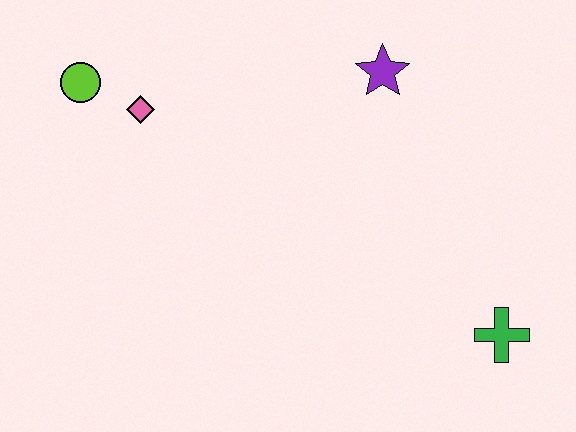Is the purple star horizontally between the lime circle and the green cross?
Yes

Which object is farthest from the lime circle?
The green cross is farthest from the lime circle.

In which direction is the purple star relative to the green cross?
The purple star is above the green cross.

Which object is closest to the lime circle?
The pink diamond is closest to the lime circle.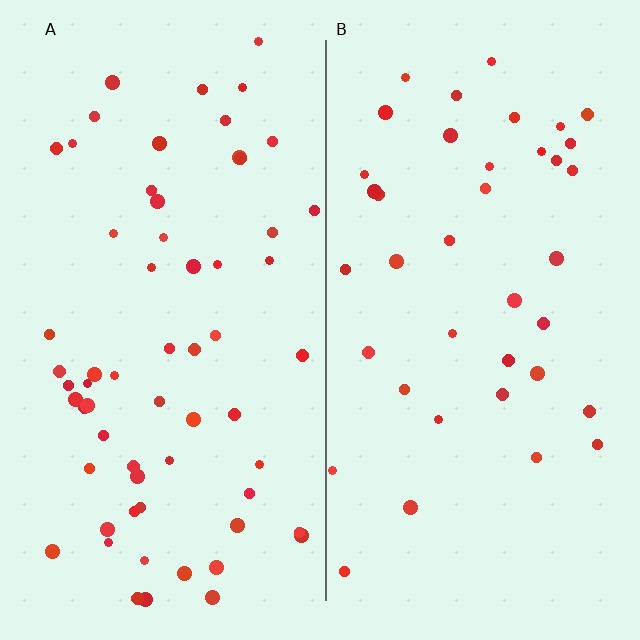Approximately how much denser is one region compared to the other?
Approximately 1.6× — region A over region B.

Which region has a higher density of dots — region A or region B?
A (the left).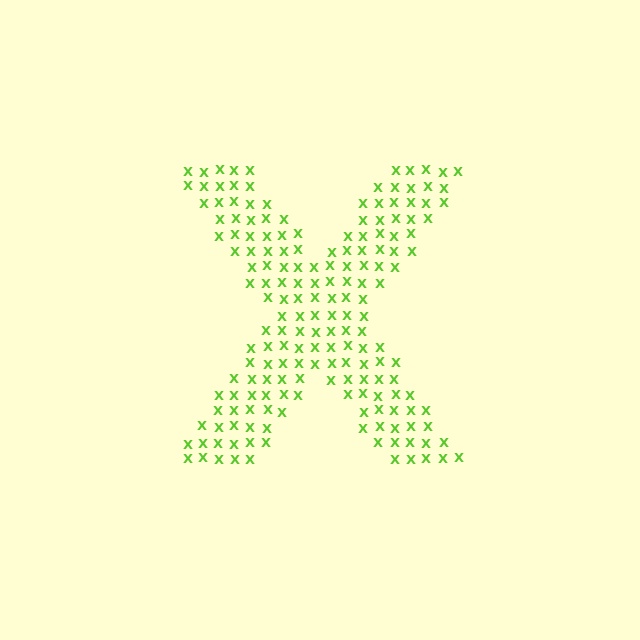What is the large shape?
The large shape is the letter X.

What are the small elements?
The small elements are letter X's.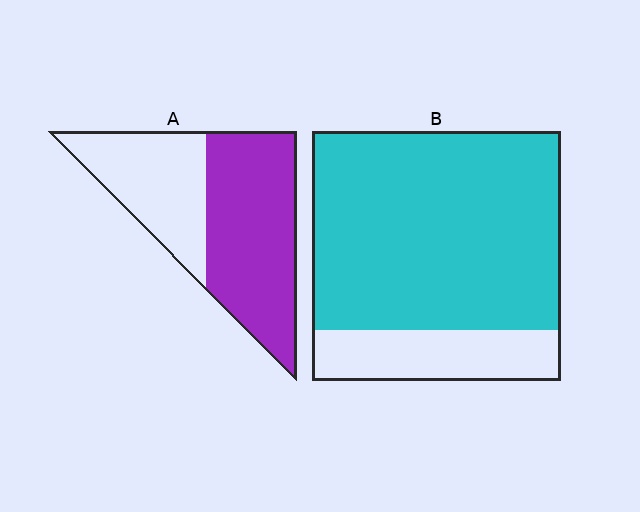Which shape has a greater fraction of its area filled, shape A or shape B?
Shape B.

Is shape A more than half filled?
Yes.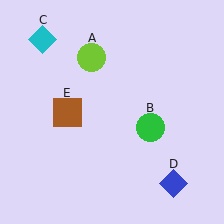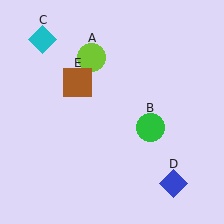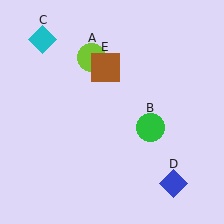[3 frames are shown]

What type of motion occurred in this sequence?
The brown square (object E) rotated clockwise around the center of the scene.